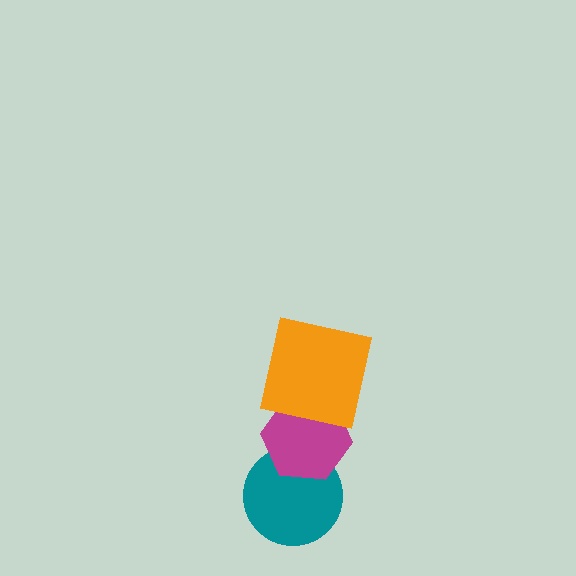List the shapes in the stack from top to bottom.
From top to bottom: the orange square, the magenta hexagon, the teal circle.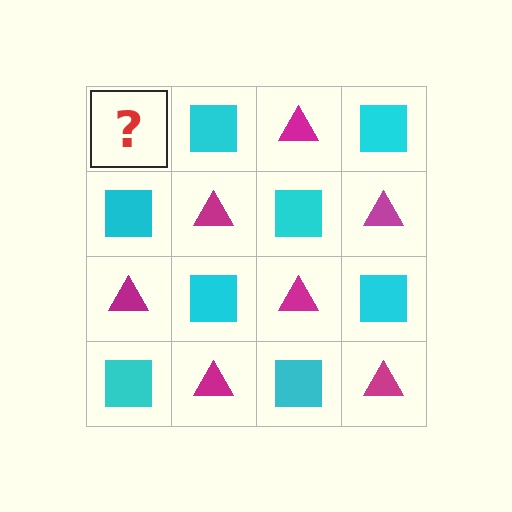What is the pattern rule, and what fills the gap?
The rule is that it alternates magenta triangle and cyan square in a checkerboard pattern. The gap should be filled with a magenta triangle.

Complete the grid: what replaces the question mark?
The question mark should be replaced with a magenta triangle.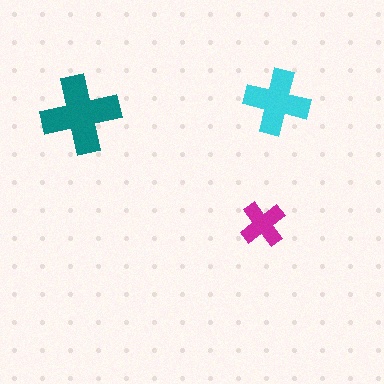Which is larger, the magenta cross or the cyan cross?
The cyan one.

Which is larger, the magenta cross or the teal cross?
The teal one.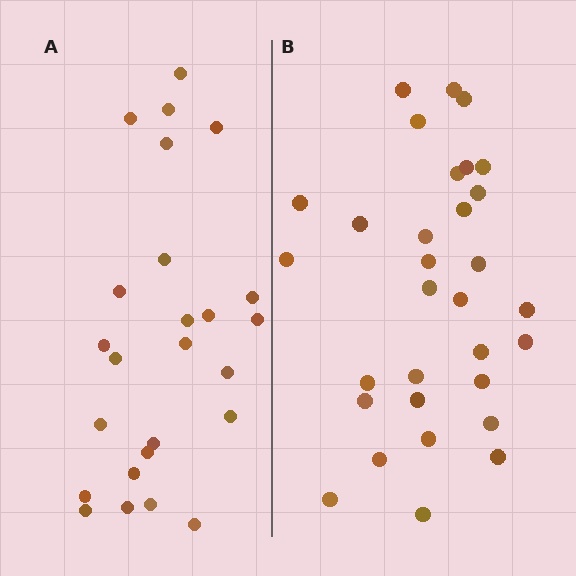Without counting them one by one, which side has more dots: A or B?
Region B (the right region) has more dots.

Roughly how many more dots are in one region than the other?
Region B has about 6 more dots than region A.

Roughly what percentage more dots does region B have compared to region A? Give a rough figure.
About 25% more.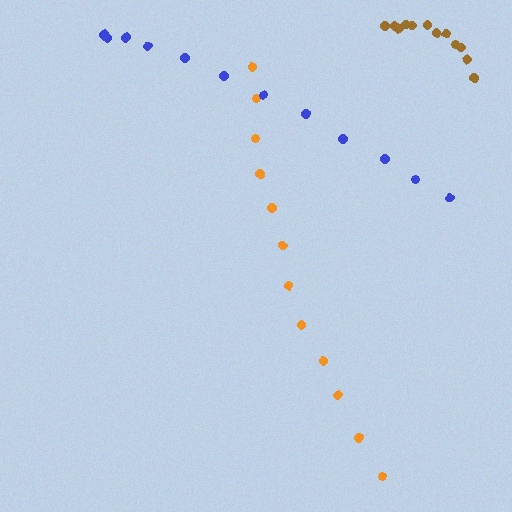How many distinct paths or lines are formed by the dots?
There are 3 distinct paths.